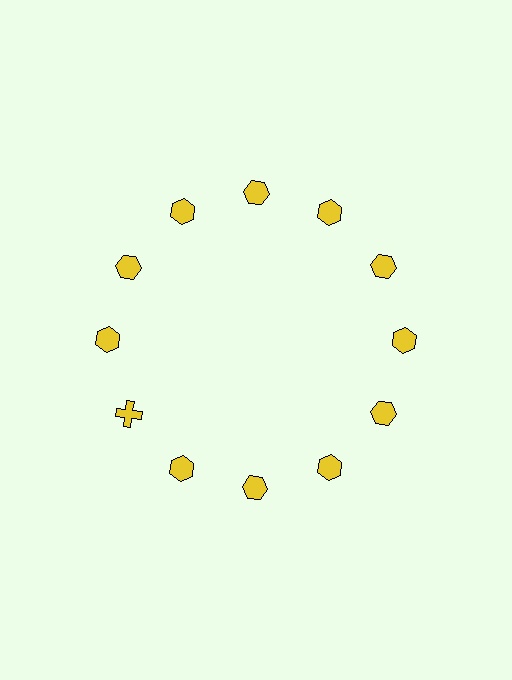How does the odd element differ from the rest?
It has a different shape: cross instead of hexagon.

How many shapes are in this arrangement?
There are 12 shapes arranged in a ring pattern.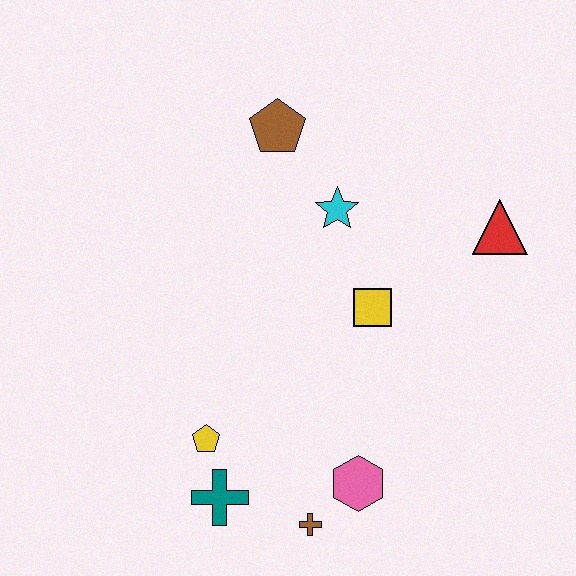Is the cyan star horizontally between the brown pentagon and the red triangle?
Yes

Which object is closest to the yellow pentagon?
The teal cross is closest to the yellow pentagon.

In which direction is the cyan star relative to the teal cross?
The cyan star is above the teal cross.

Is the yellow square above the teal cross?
Yes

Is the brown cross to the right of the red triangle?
No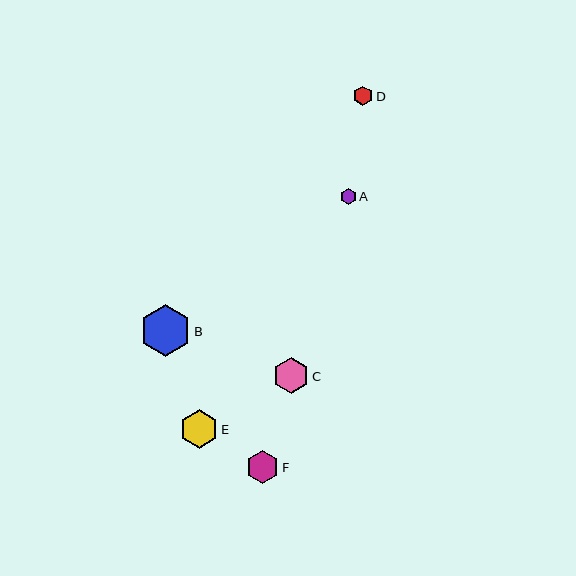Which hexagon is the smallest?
Hexagon A is the smallest with a size of approximately 16 pixels.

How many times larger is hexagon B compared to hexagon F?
Hexagon B is approximately 1.6 times the size of hexagon F.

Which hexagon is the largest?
Hexagon B is the largest with a size of approximately 52 pixels.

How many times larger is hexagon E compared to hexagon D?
Hexagon E is approximately 2.0 times the size of hexagon D.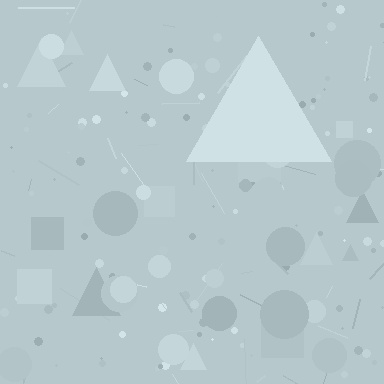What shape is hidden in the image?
A triangle is hidden in the image.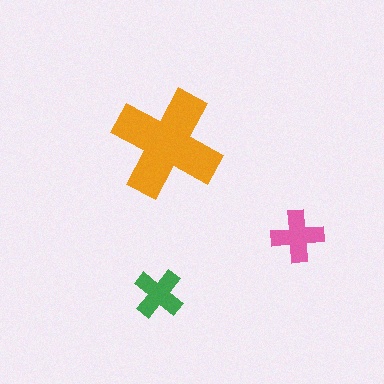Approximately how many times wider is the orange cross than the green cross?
About 2 times wider.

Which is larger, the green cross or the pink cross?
The pink one.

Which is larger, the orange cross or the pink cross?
The orange one.